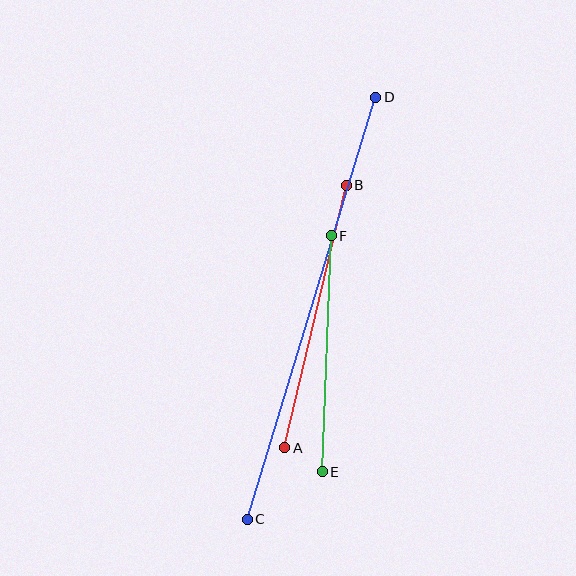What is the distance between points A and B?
The distance is approximately 270 pixels.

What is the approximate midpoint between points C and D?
The midpoint is at approximately (312, 308) pixels.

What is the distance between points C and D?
The distance is approximately 441 pixels.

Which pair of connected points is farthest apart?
Points C and D are farthest apart.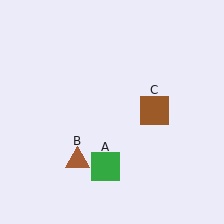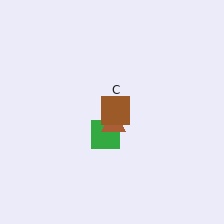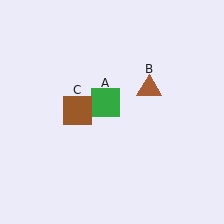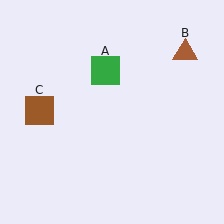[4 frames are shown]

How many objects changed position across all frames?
3 objects changed position: green square (object A), brown triangle (object B), brown square (object C).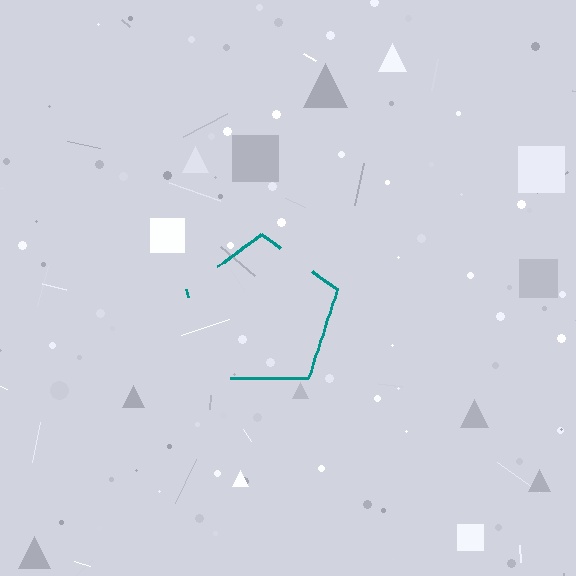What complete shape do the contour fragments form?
The contour fragments form a pentagon.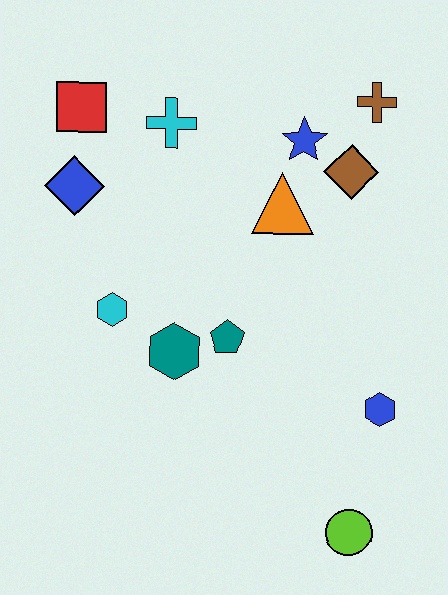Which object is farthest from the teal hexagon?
The brown cross is farthest from the teal hexagon.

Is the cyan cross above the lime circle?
Yes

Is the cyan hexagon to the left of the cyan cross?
Yes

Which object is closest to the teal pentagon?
The teal hexagon is closest to the teal pentagon.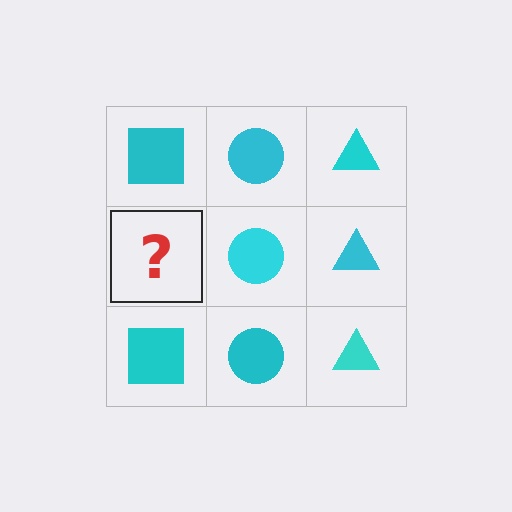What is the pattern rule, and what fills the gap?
The rule is that each column has a consistent shape. The gap should be filled with a cyan square.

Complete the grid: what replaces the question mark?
The question mark should be replaced with a cyan square.